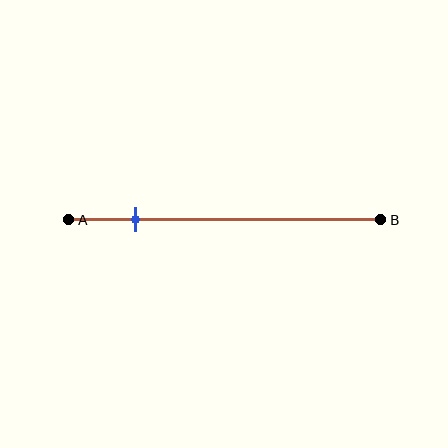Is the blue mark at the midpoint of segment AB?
No, the mark is at about 20% from A, not at the 50% midpoint.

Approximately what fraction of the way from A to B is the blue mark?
The blue mark is approximately 20% of the way from A to B.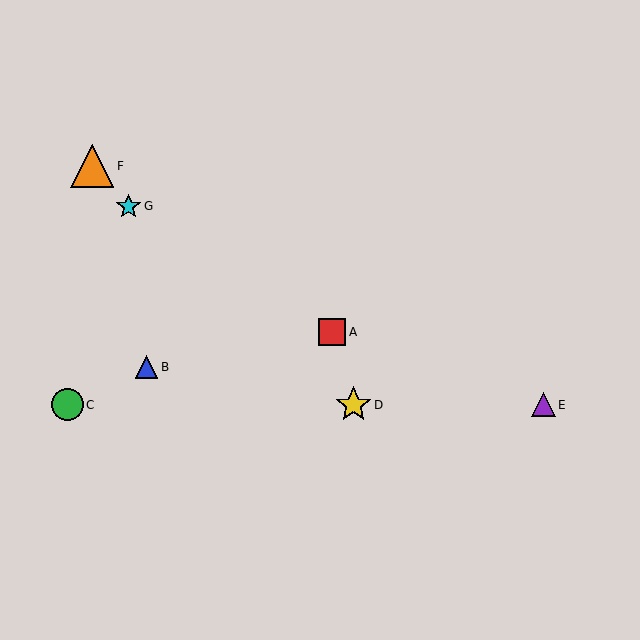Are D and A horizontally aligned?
No, D is at y≈405 and A is at y≈332.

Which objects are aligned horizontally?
Objects C, D, E are aligned horizontally.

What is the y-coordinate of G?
Object G is at y≈206.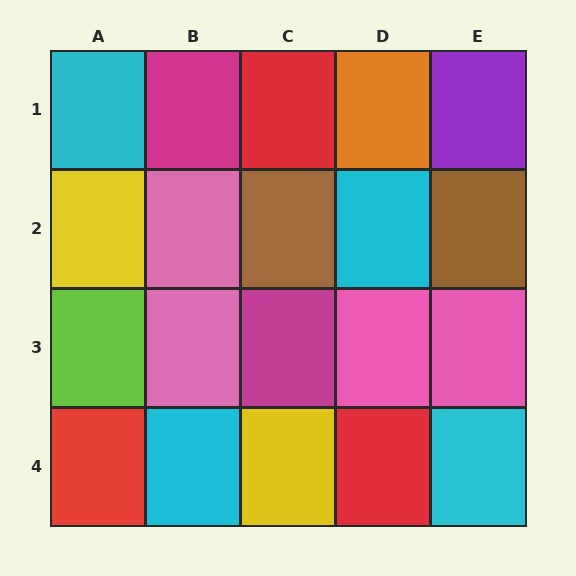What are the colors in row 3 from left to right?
Lime, pink, magenta, pink, pink.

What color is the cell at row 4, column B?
Cyan.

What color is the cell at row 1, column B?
Magenta.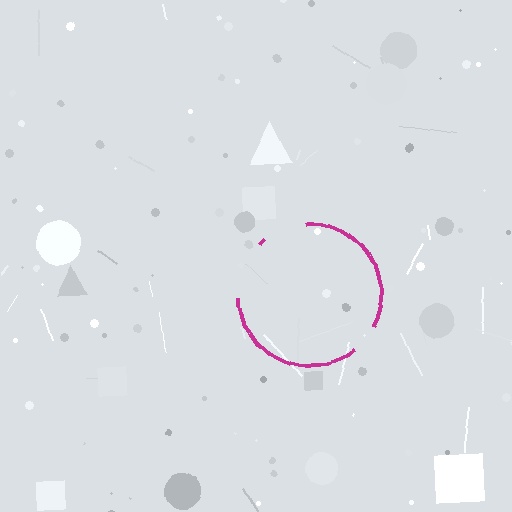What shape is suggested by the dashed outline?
The dashed outline suggests a circle.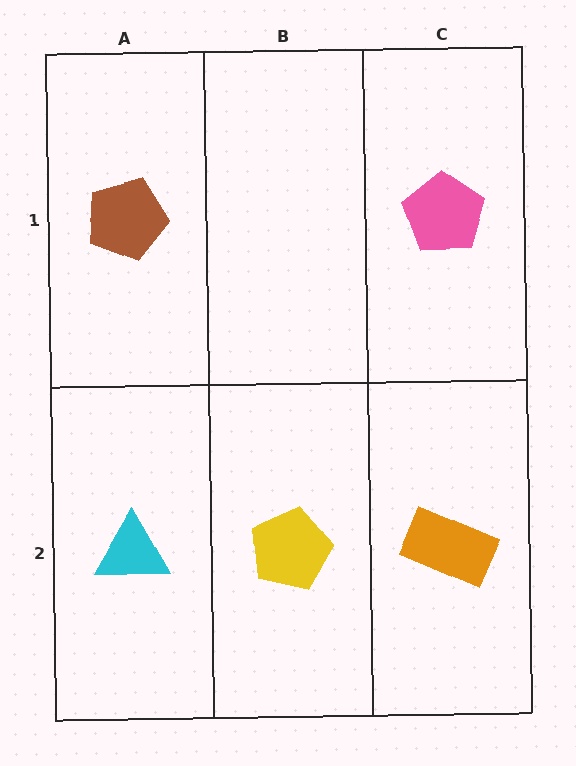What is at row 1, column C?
A pink pentagon.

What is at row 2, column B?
A yellow pentagon.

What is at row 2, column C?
An orange rectangle.